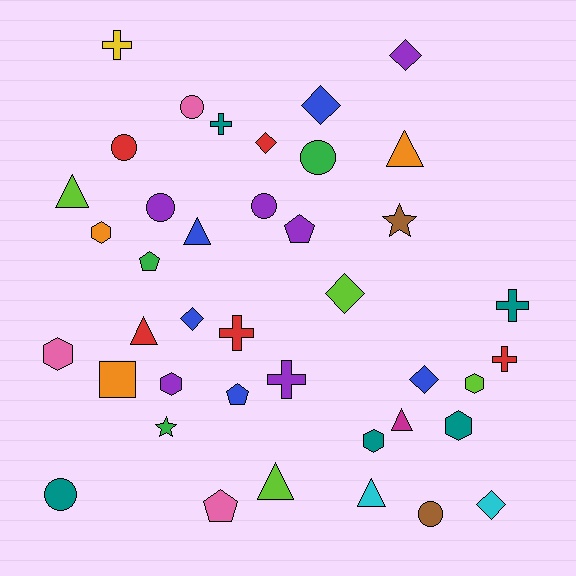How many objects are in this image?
There are 40 objects.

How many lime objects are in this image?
There are 4 lime objects.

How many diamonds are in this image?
There are 7 diamonds.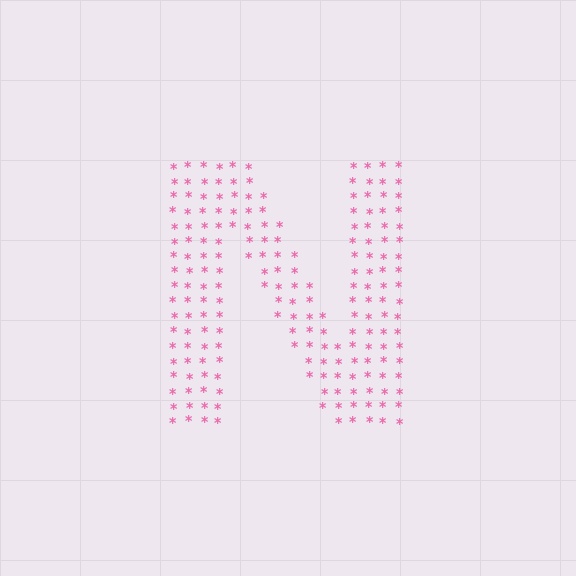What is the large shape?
The large shape is the letter N.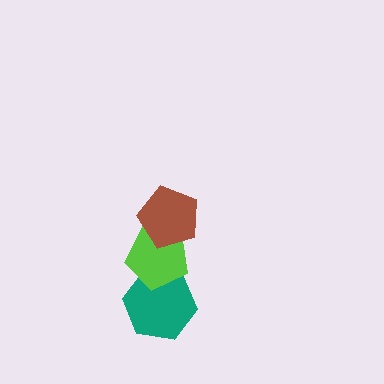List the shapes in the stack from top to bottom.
From top to bottom: the brown pentagon, the lime pentagon, the teal hexagon.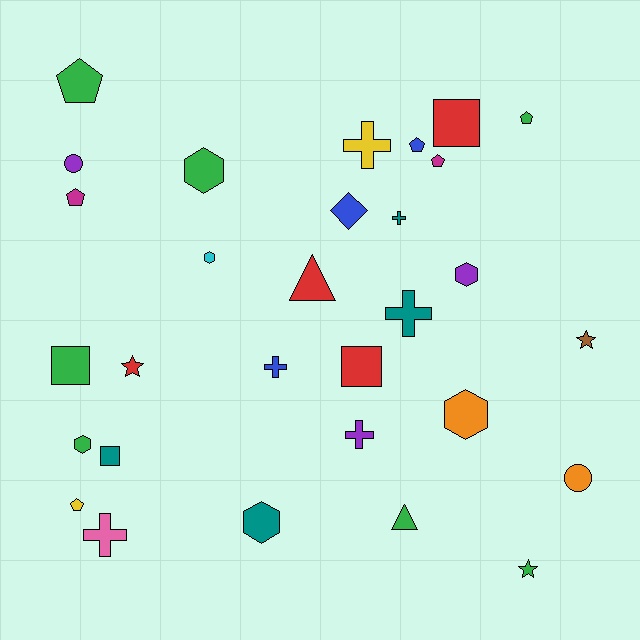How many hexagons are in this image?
There are 6 hexagons.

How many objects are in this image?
There are 30 objects.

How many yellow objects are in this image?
There are 2 yellow objects.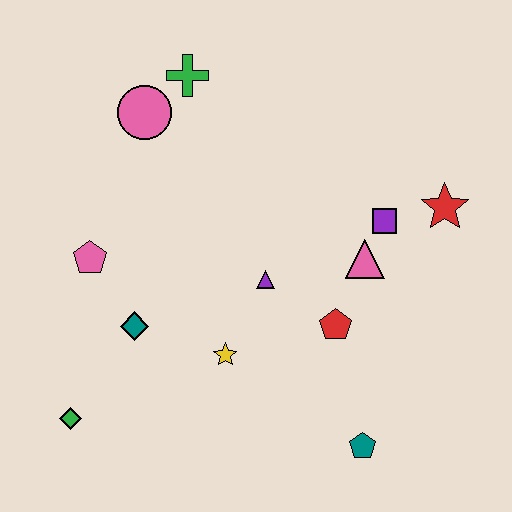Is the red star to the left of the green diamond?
No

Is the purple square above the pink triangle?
Yes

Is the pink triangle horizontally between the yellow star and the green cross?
No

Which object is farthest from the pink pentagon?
The red star is farthest from the pink pentagon.